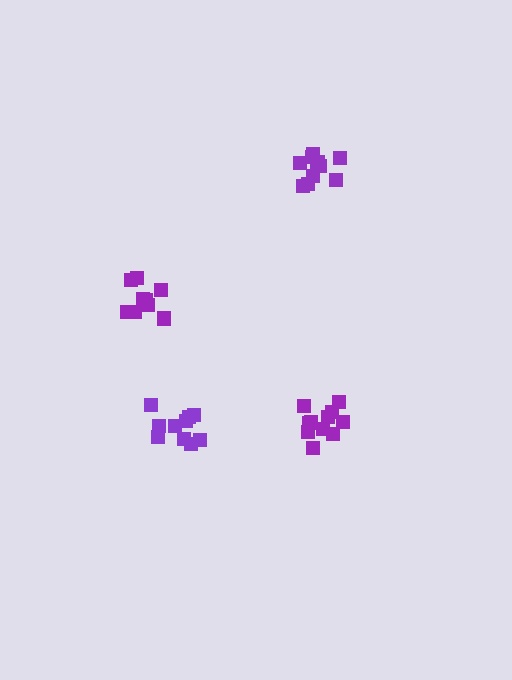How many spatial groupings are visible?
There are 4 spatial groupings.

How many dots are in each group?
Group 1: 11 dots, Group 2: 10 dots, Group 3: 9 dots, Group 4: 10 dots (40 total).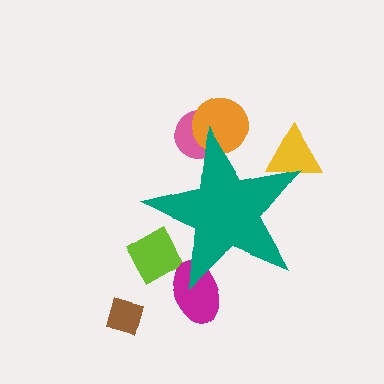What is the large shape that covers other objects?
A teal star.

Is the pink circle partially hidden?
Yes, the pink circle is partially hidden behind the teal star.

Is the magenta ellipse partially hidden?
Yes, the magenta ellipse is partially hidden behind the teal star.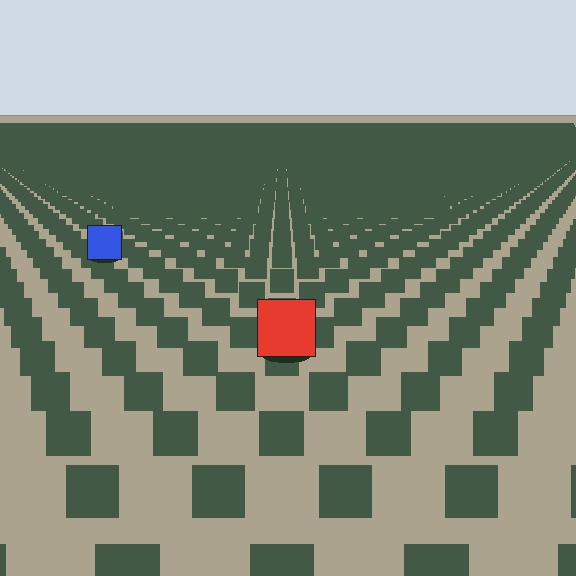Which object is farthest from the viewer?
The blue square is farthest from the viewer. It appears smaller and the ground texture around it is denser.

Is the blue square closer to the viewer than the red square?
No. The red square is closer — you can tell from the texture gradient: the ground texture is coarser near it.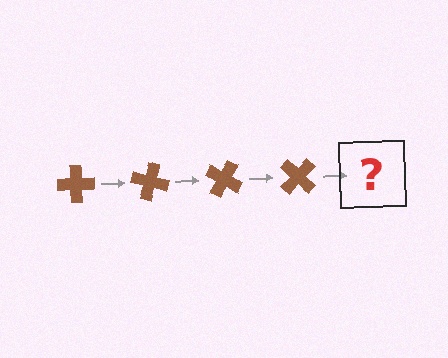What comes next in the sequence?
The next element should be a brown cross rotated 60 degrees.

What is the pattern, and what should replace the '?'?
The pattern is that the cross rotates 15 degrees each step. The '?' should be a brown cross rotated 60 degrees.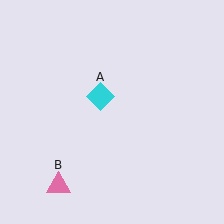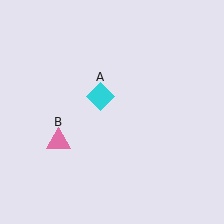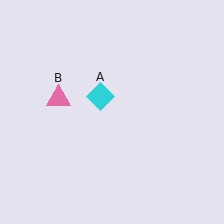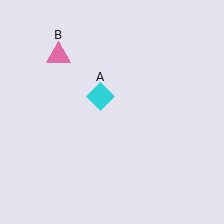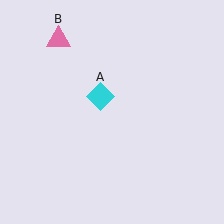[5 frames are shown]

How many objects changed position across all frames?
1 object changed position: pink triangle (object B).